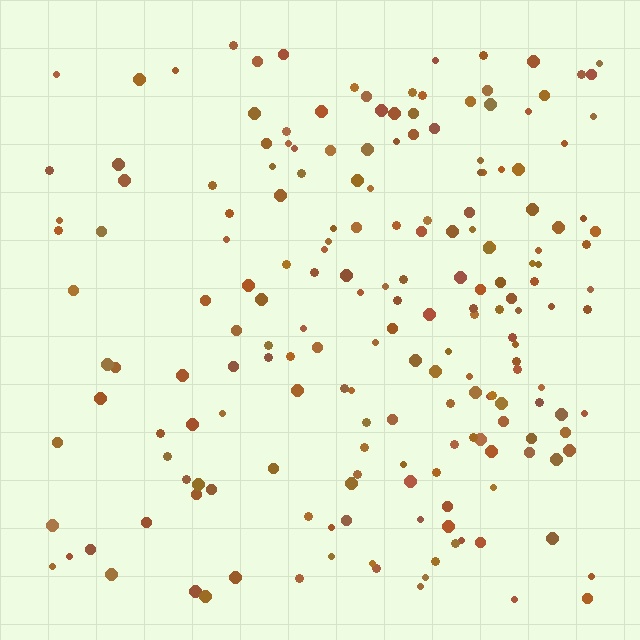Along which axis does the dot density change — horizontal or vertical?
Horizontal.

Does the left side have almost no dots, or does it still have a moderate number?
Still a moderate number, just noticeably fewer than the right.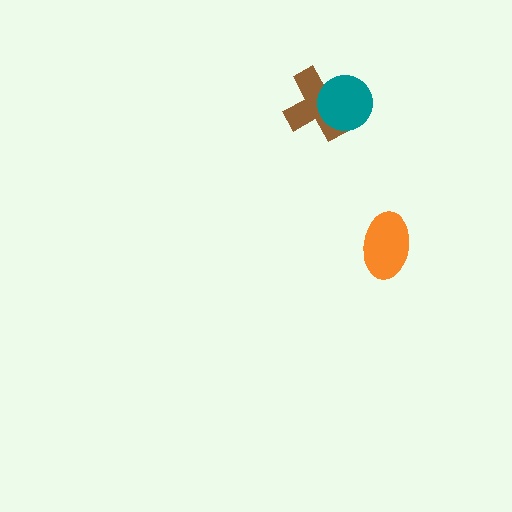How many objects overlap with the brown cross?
1 object overlaps with the brown cross.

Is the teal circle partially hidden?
No, no other shape covers it.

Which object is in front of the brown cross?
The teal circle is in front of the brown cross.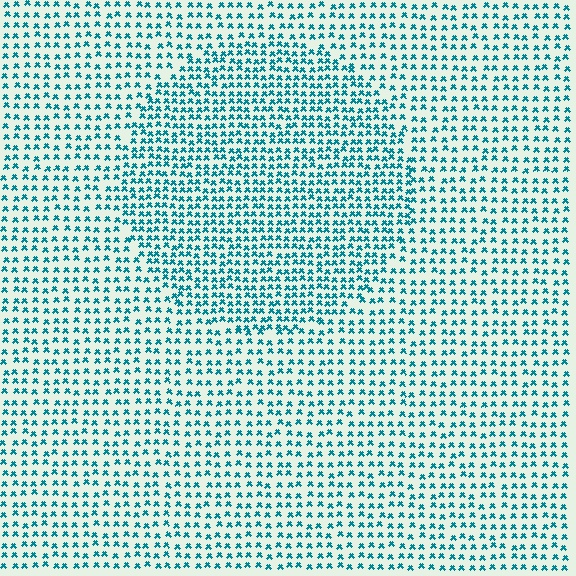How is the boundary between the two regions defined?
The boundary is defined by a change in element density (approximately 1.6x ratio). All elements are the same color, size, and shape.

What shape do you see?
I see a circle.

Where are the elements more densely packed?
The elements are more densely packed inside the circle boundary.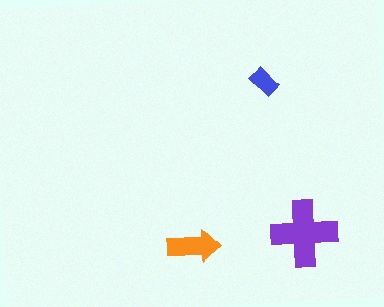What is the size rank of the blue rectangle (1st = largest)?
3rd.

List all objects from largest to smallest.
The purple cross, the orange arrow, the blue rectangle.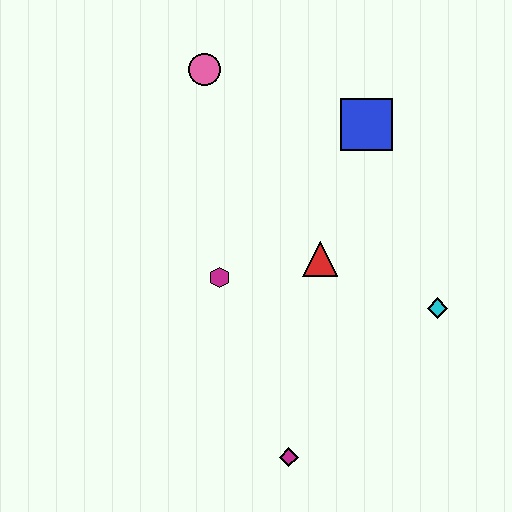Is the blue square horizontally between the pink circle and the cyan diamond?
Yes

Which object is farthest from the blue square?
The magenta diamond is farthest from the blue square.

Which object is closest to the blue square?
The red triangle is closest to the blue square.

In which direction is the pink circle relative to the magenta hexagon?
The pink circle is above the magenta hexagon.